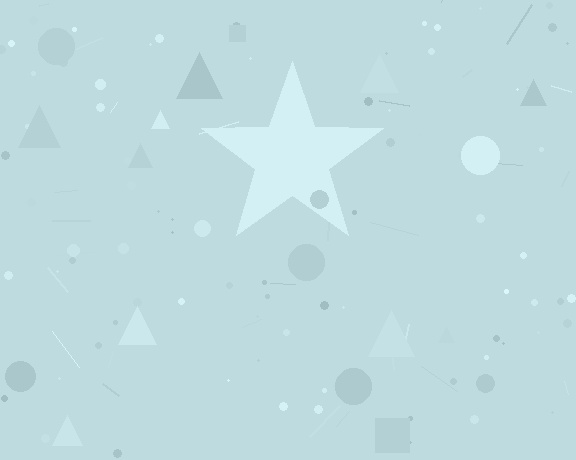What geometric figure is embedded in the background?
A star is embedded in the background.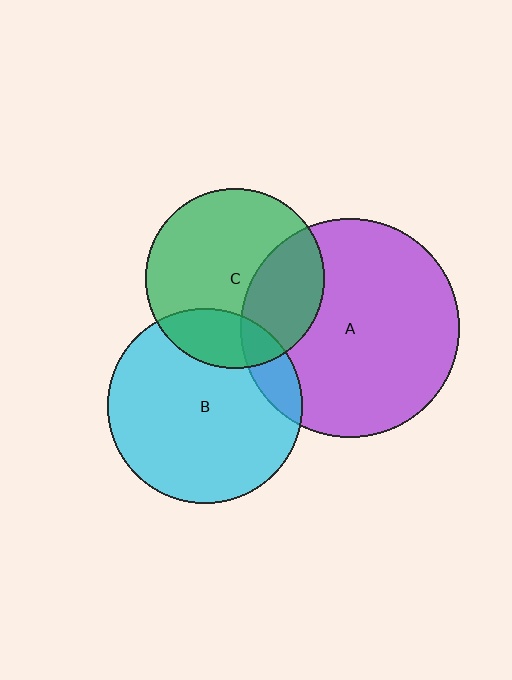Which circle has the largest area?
Circle A (purple).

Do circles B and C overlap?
Yes.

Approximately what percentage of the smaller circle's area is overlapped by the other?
Approximately 20%.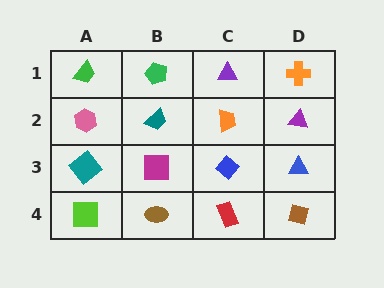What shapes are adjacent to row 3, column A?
A pink hexagon (row 2, column A), a lime square (row 4, column A), a magenta square (row 3, column B).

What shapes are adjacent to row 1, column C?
An orange trapezoid (row 2, column C), a green pentagon (row 1, column B), an orange cross (row 1, column D).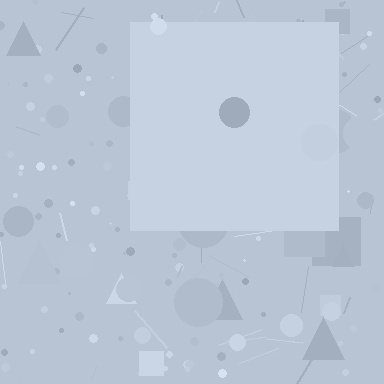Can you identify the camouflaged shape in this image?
The camouflaged shape is a square.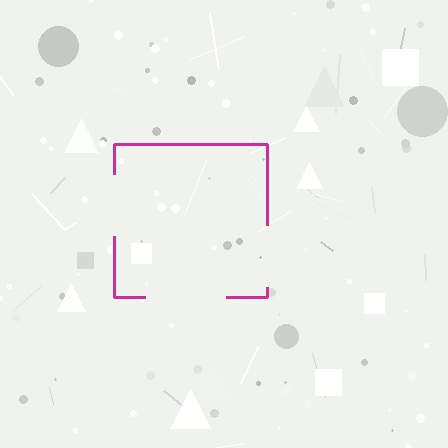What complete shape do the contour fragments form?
The contour fragments form a square.